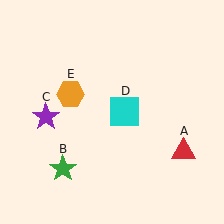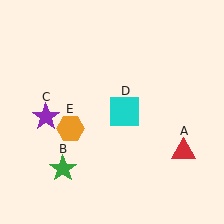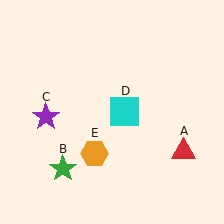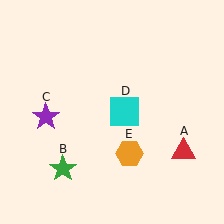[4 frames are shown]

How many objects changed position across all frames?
1 object changed position: orange hexagon (object E).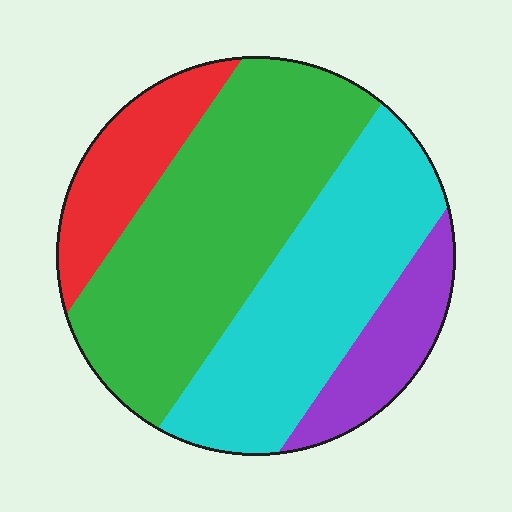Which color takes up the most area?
Green, at roughly 40%.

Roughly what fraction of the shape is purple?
Purple covers 12% of the shape.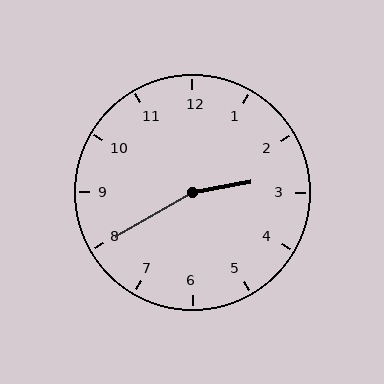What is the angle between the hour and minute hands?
Approximately 160 degrees.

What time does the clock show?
2:40.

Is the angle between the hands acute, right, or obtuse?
It is obtuse.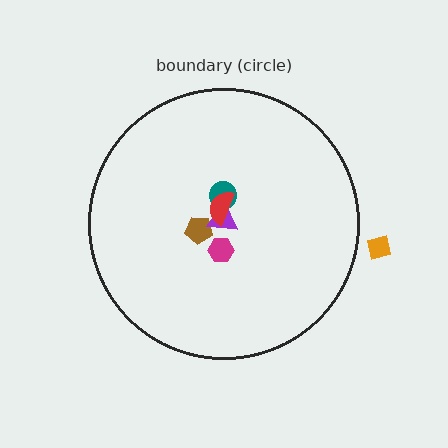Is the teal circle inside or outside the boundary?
Inside.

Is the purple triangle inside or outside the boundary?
Inside.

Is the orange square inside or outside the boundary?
Outside.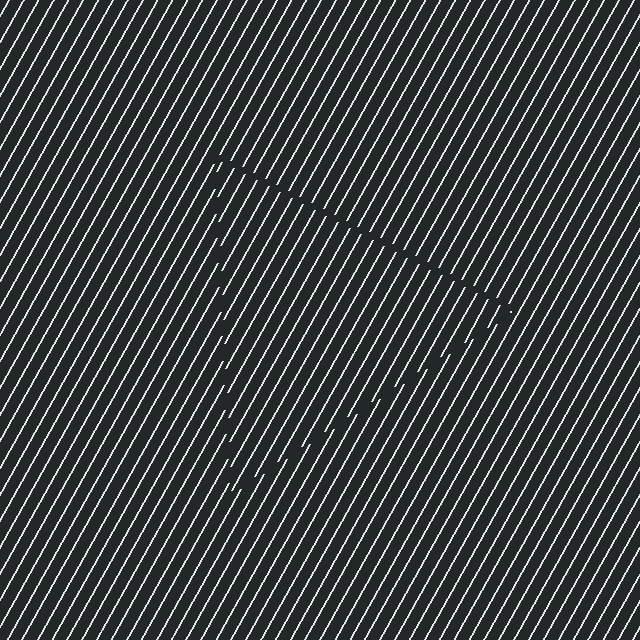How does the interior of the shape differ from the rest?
The interior of the shape contains the same grating, shifted by half a period — the contour is defined by the phase discontinuity where line-ends from the inner and outer gratings abut.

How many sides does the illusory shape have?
3 sides — the line-ends trace a triangle.